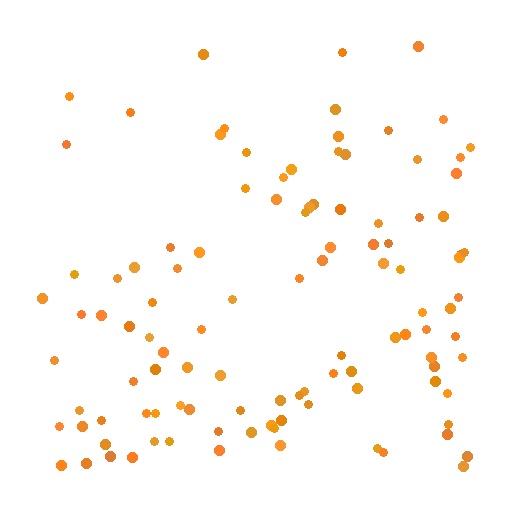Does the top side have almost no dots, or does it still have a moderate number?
Still a moderate number, just noticeably fewer than the bottom.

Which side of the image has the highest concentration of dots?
The bottom.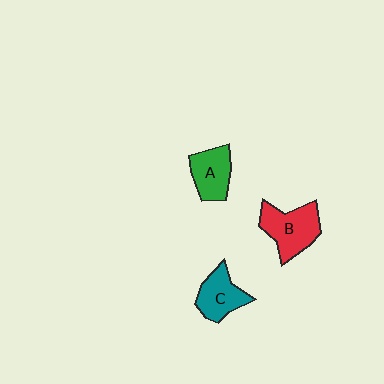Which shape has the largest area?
Shape B (red).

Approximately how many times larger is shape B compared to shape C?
Approximately 1.3 times.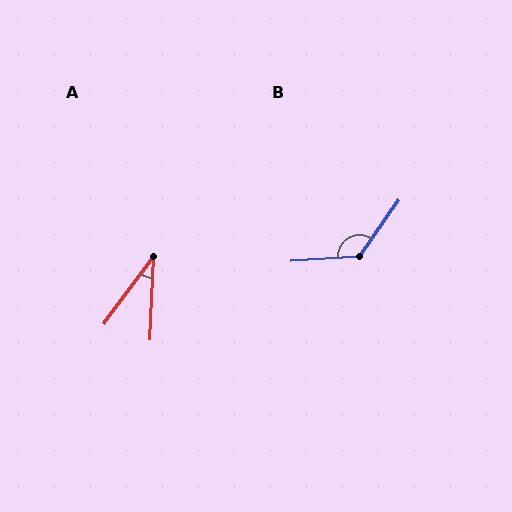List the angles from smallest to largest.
A (34°), B (129°).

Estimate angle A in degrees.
Approximately 34 degrees.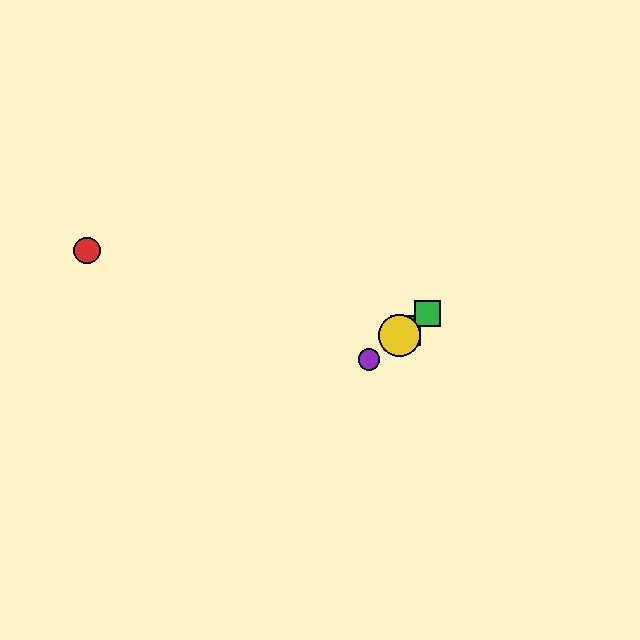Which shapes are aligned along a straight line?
The blue square, the green square, the yellow circle, the purple circle are aligned along a straight line.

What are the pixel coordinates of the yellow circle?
The yellow circle is at (400, 335).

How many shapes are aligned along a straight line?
4 shapes (the blue square, the green square, the yellow circle, the purple circle) are aligned along a straight line.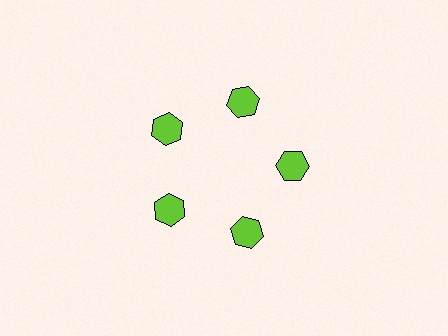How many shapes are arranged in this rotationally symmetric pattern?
There are 5 shapes, arranged in 5 groups of 1.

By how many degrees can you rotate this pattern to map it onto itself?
The pattern maps onto itself every 72 degrees of rotation.